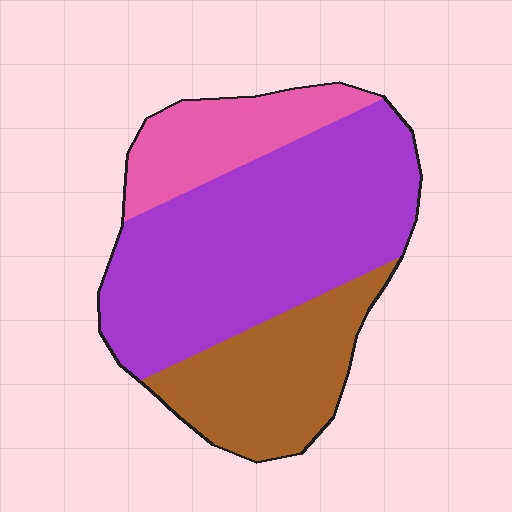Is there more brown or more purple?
Purple.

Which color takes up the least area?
Pink, at roughly 20%.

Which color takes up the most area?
Purple, at roughly 55%.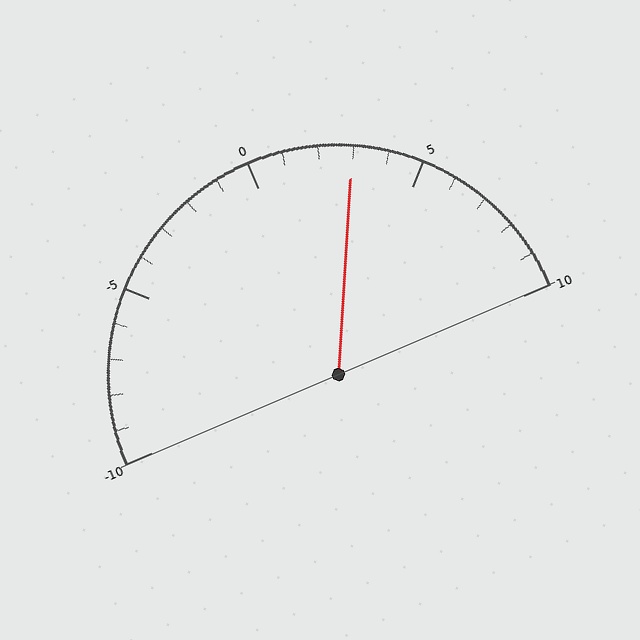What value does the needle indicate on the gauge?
The needle indicates approximately 3.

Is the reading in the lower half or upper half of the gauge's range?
The reading is in the upper half of the range (-10 to 10).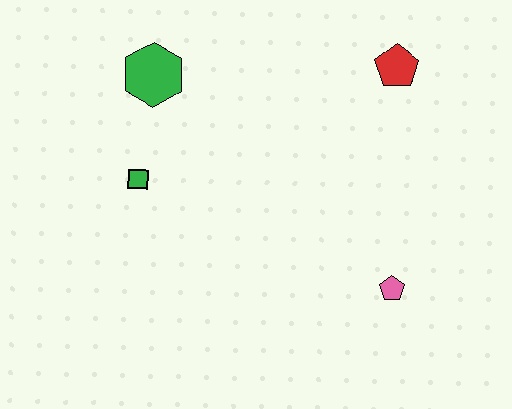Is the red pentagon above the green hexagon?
Yes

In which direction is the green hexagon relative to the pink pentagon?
The green hexagon is to the left of the pink pentagon.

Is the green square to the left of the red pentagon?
Yes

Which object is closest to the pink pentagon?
The red pentagon is closest to the pink pentagon.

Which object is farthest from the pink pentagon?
The green hexagon is farthest from the pink pentagon.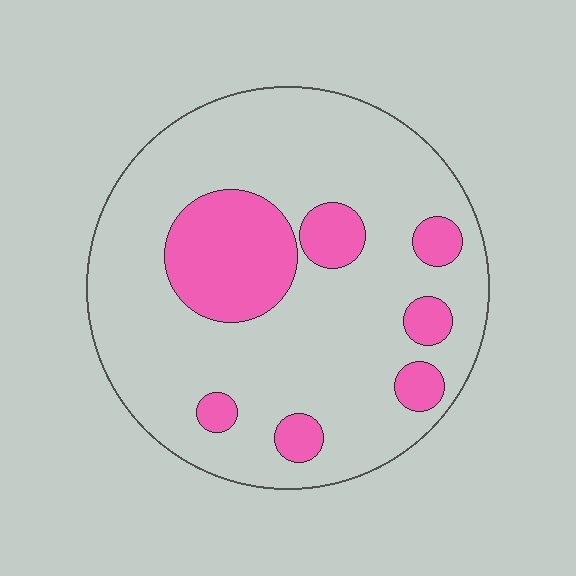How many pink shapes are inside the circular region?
7.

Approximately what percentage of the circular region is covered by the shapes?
Approximately 20%.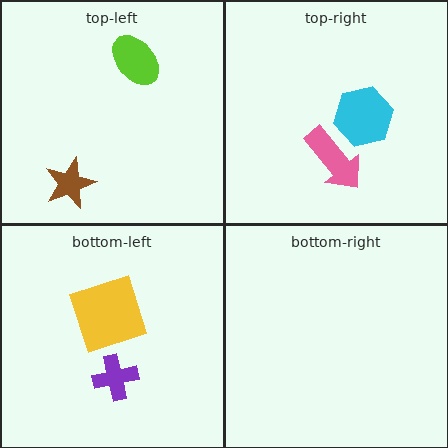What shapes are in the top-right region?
The cyan hexagon, the pink arrow.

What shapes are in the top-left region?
The lime ellipse, the brown star.